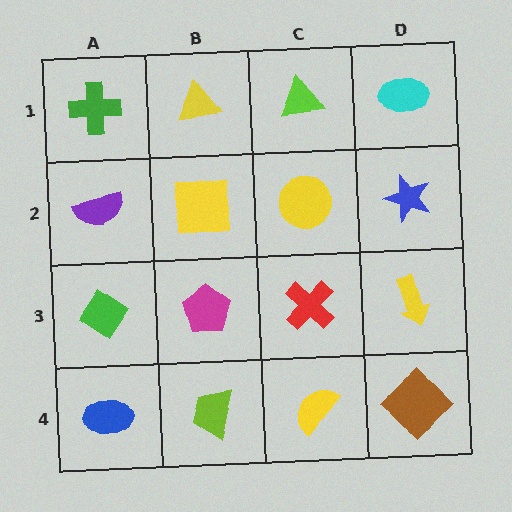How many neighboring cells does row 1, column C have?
3.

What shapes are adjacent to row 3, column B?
A yellow square (row 2, column B), a lime trapezoid (row 4, column B), a green diamond (row 3, column A), a red cross (row 3, column C).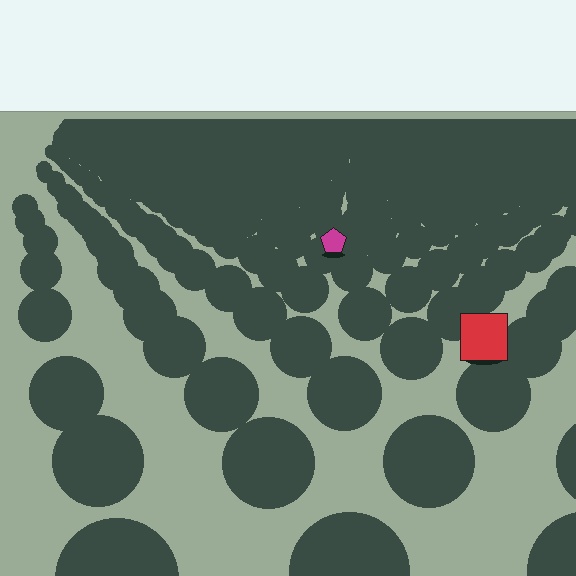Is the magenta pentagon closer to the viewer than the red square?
No. The red square is closer — you can tell from the texture gradient: the ground texture is coarser near it.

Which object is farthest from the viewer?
The magenta pentagon is farthest from the viewer. It appears smaller and the ground texture around it is denser.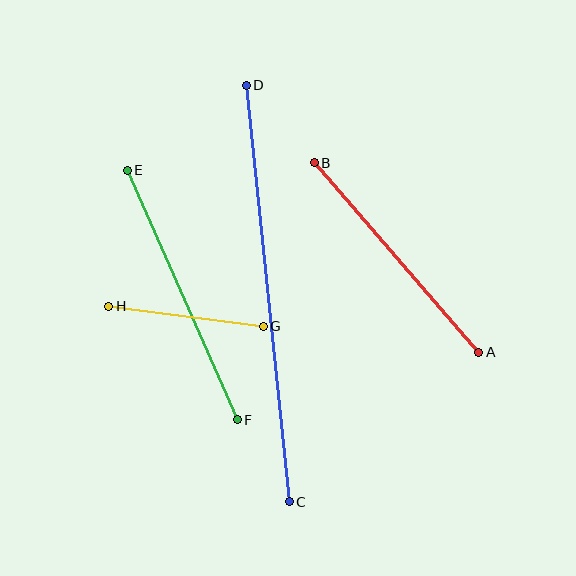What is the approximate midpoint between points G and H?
The midpoint is at approximately (186, 316) pixels.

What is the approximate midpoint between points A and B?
The midpoint is at approximately (397, 257) pixels.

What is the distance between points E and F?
The distance is approximately 273 pixels.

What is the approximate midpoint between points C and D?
The midpoint is at approximately (268, 294) pixels.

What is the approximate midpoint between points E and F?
The midpoint is at approximately (182, 295) pixels.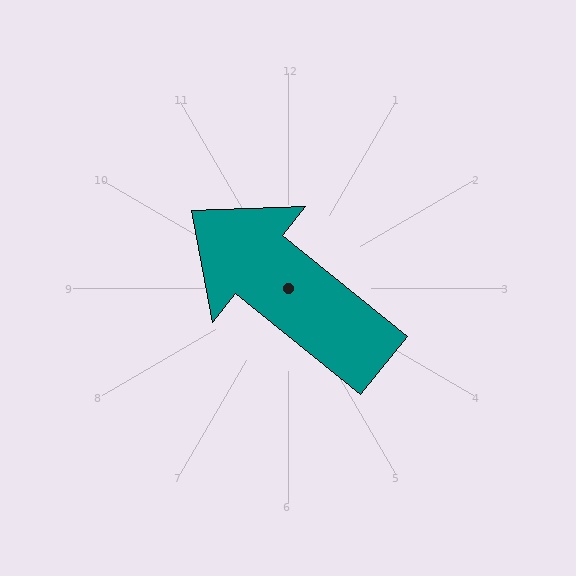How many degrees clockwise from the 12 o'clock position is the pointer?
Approximately 309 degrees.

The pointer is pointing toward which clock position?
Roughly 10 o'clock.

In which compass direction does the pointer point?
Northwest.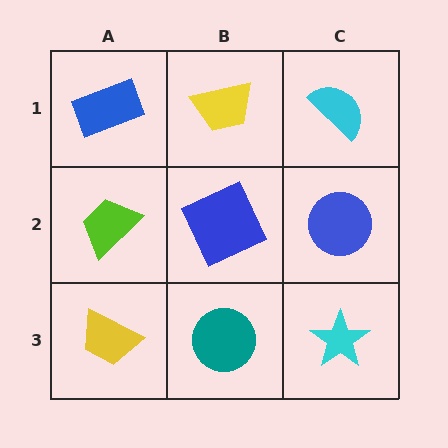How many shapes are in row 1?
3 shapes.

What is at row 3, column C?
A cyan star.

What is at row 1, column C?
A cyan semicircle.